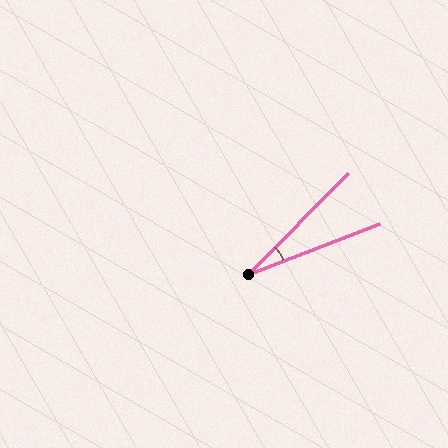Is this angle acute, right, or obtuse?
It is acute.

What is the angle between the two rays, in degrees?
Approximately 24 degrees.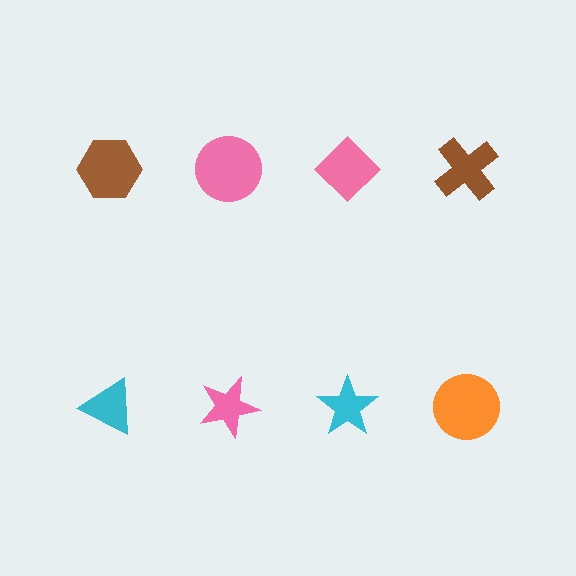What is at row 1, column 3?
A pink diamond.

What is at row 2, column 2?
A pink star.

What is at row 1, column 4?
A brown cross.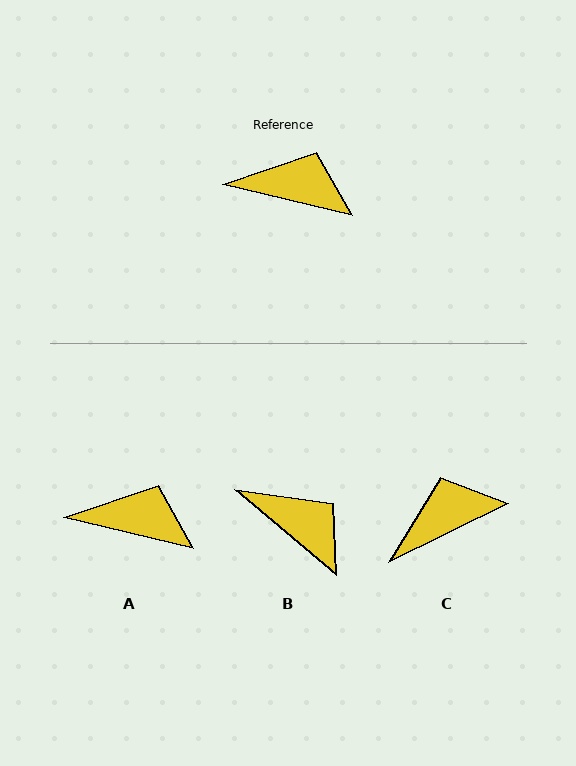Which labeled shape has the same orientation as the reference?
A.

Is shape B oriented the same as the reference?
No, it is off by about 27 degrees.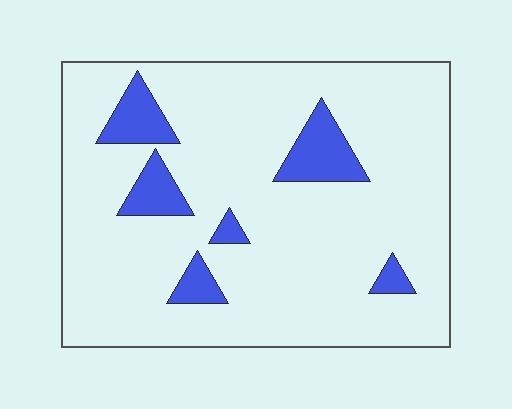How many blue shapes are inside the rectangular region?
6.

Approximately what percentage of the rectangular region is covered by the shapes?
Approximately 10%.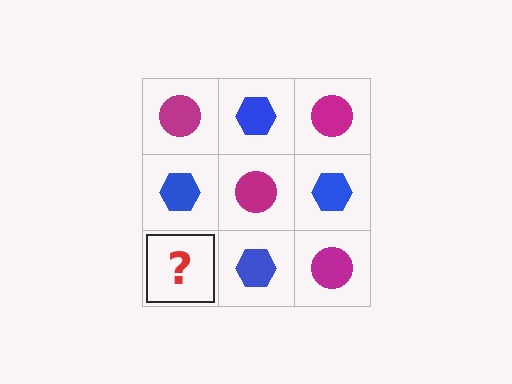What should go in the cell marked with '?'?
The missing cell should contain a magenta circle.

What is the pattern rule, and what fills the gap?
The rule is that it alternates magenta circle and blue hexagon in a checkerboard pattern. The gap should be filled with a magenta circle.